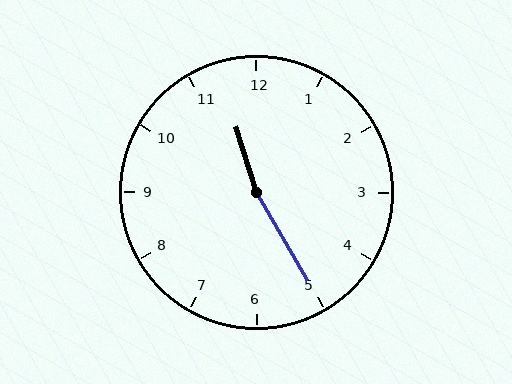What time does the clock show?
11:25.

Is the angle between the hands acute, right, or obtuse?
It is obtuse.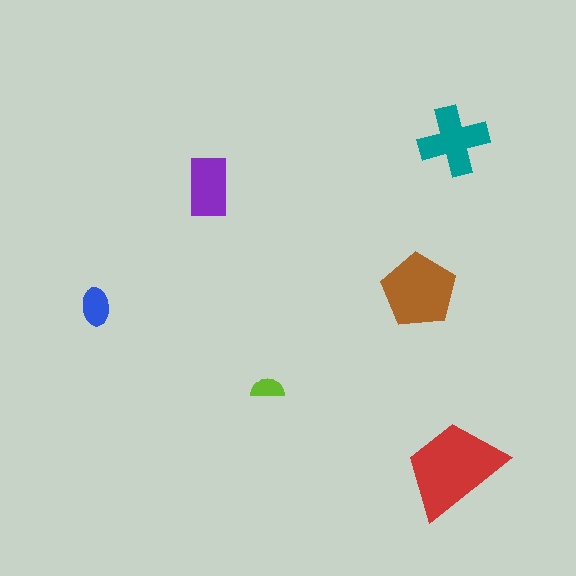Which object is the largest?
The red trapezoid.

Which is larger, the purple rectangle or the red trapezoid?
The red trapezoid.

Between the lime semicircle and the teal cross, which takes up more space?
The teal cross.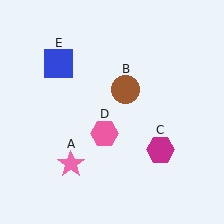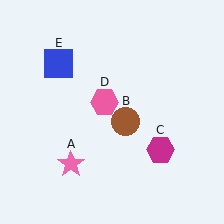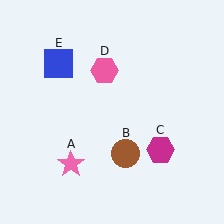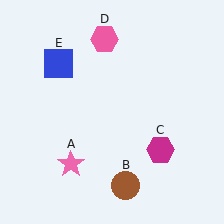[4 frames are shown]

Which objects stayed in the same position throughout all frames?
Pink star (object A) and magenta hexagon (object C) and blue square (object E) remained stationary.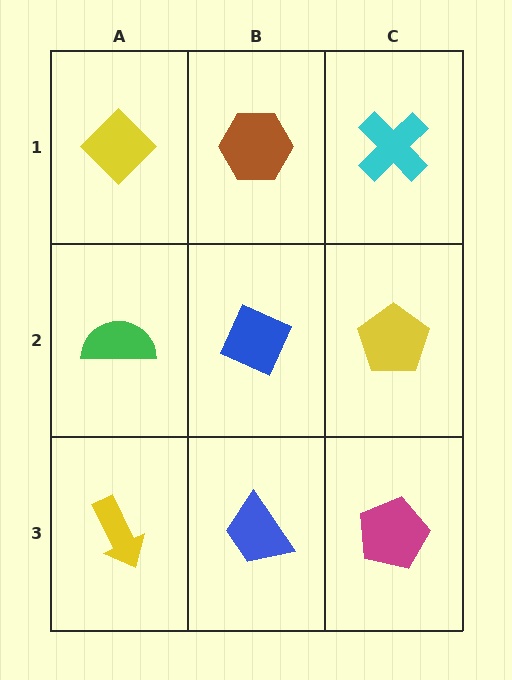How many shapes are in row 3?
3 shapes.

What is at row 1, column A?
A yellow diamond.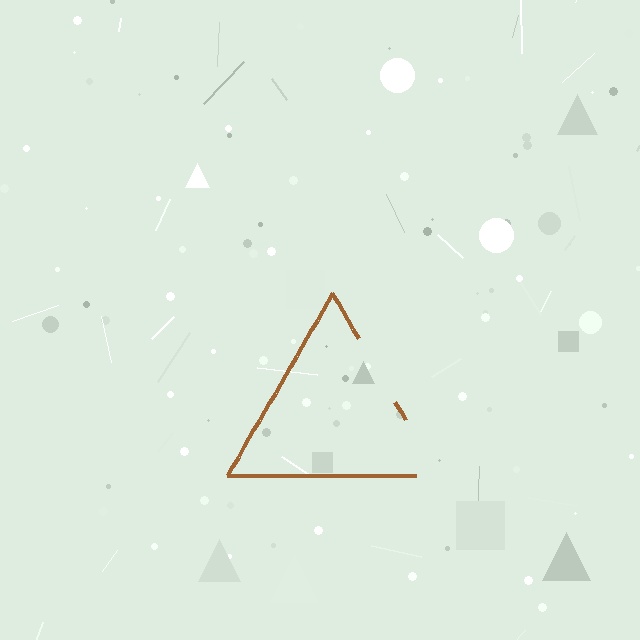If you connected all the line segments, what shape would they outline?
They would outline a triangle.